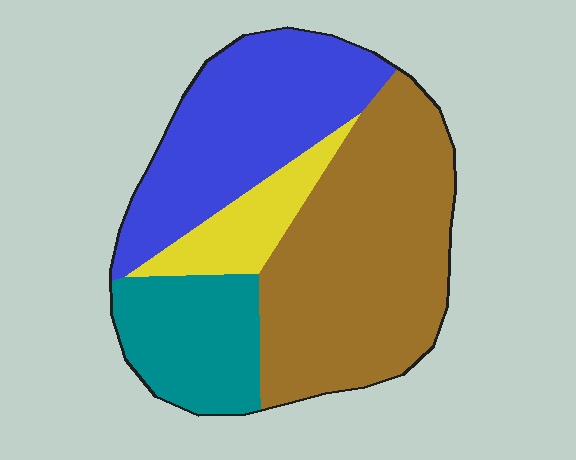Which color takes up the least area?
Yellow, at roughly 10%.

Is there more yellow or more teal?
Teal.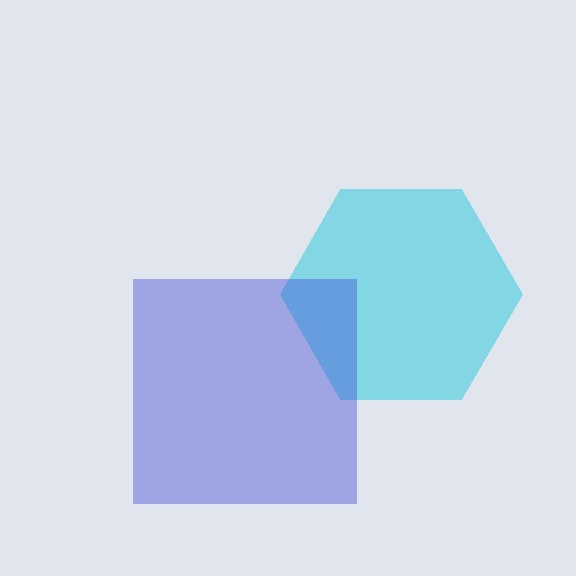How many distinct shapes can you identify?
There are 2 distinct shapes: a cyan hexagon, a blue square.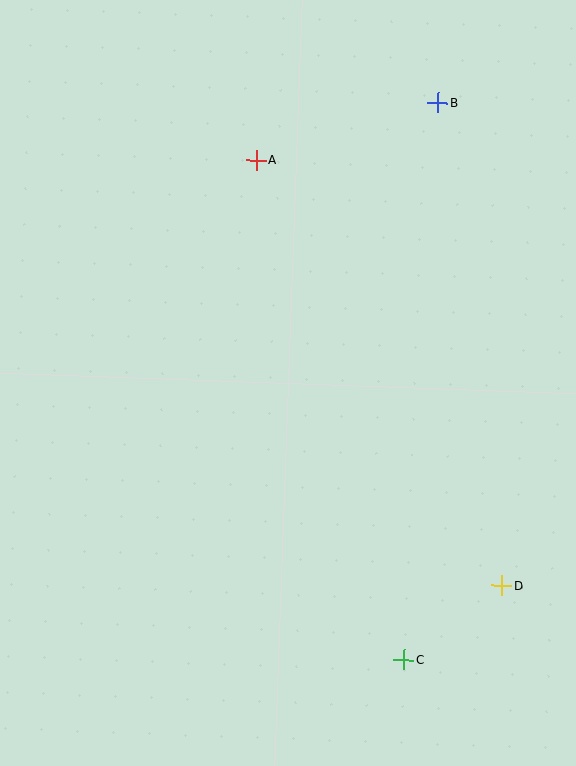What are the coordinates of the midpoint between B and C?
The midpoint between B and C is at (421, 381).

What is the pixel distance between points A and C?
The distance between A and C is 521 pixels.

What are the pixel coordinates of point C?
Point C is at (404, 660).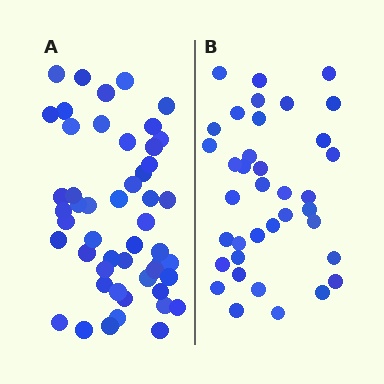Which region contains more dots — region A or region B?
Region A (the left region) has more dots.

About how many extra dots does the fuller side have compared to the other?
Region A has approximately 15 more dots than region B.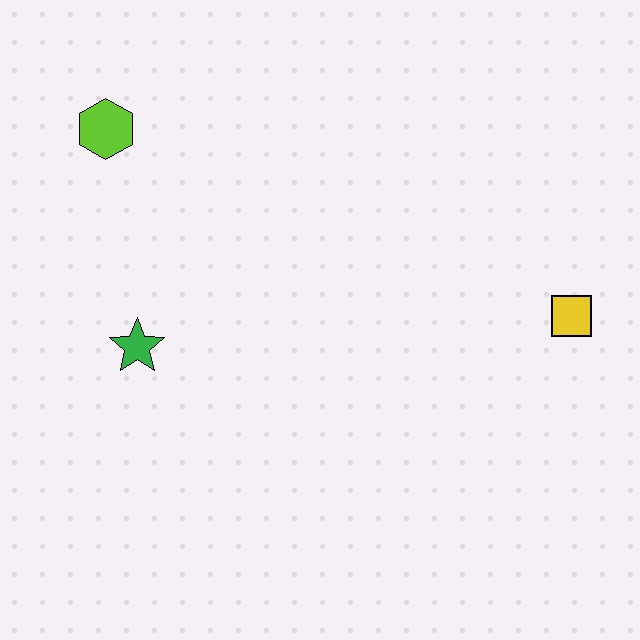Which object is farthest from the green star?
The yellow square is farthest from the green star.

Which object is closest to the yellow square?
The green star is closest to the yellow square.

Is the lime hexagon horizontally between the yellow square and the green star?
No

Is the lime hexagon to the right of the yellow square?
No